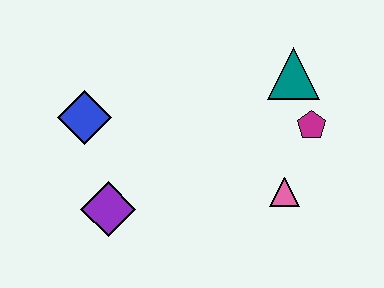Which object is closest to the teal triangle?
The magenta pentagon is closest to the teal triangle.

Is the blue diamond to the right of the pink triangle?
No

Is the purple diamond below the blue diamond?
Yes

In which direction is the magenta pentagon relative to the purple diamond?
The magenta pentagon is to the right of the purple diamond.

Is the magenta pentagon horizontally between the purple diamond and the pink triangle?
No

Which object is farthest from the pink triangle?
The blue diamond is farthest from the pink triangle.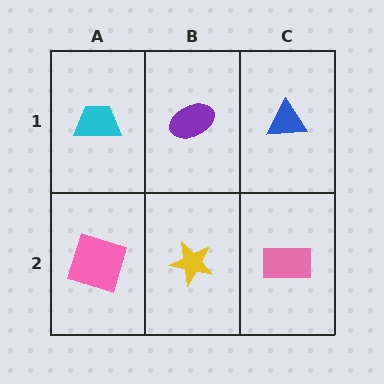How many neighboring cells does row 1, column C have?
2.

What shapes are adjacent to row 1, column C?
A pink rectangle (row 2, column C), a purple ellipse (row 1, column B).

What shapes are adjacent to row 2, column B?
A purple ellipse (row 1, column B), a pink square (row 2, column A), a pink rectangle (row 2, column C).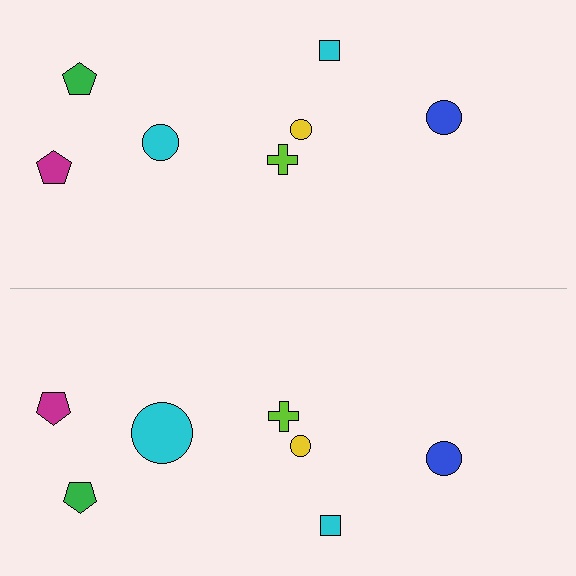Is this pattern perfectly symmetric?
No, the pattern is not perfectly symmetric. The cyan circle on the bottom side has a different size than its mirror counterpart.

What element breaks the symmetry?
The cyan circle on the bottom side has a different size than its mirror counterpart.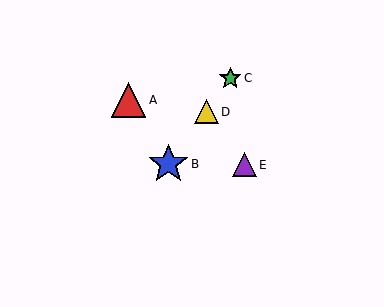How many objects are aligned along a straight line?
3 objects (B, C, D) are aligned along a straight line.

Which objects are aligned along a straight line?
Objects B, C, D are aligned along a straight line.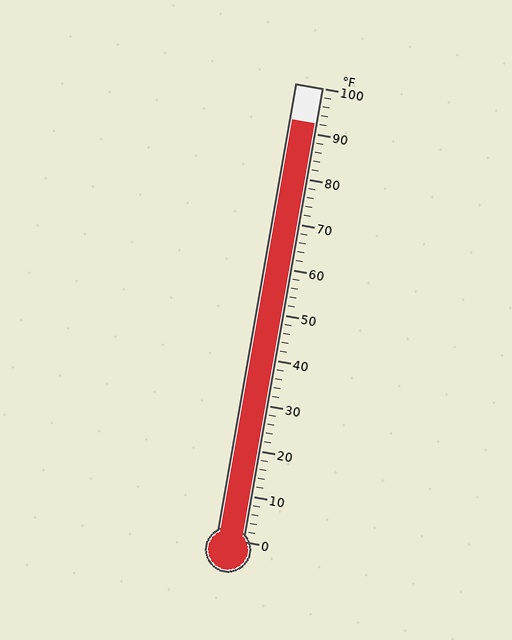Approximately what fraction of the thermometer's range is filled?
The thermometer is filled to approximately 90% of its range.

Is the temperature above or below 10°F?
The temperature is above 10°F.